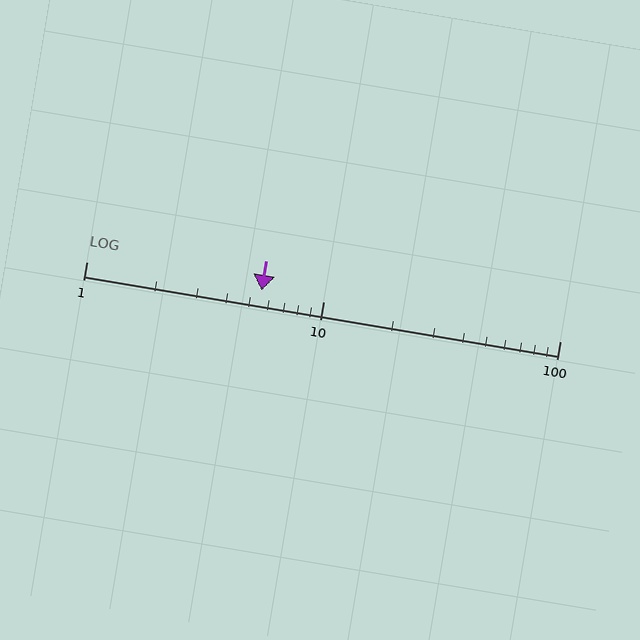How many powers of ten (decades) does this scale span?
The scale spans 2 decades, from 1 to 100.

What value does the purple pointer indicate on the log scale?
The pointer indicates approximately 5.5.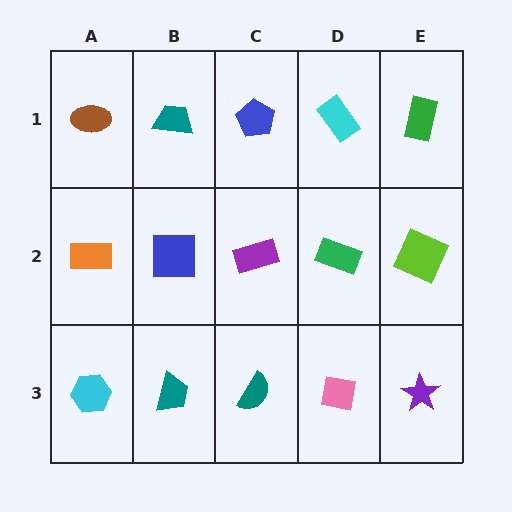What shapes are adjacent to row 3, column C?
A purple rectangle (row 2, column C), a teal trapezoid (row 3, column B), a pink square (row 3, column D).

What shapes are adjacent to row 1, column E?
A lime square (row 2, column E), a cyan rectangle (row 1, column D).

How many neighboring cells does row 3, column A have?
2.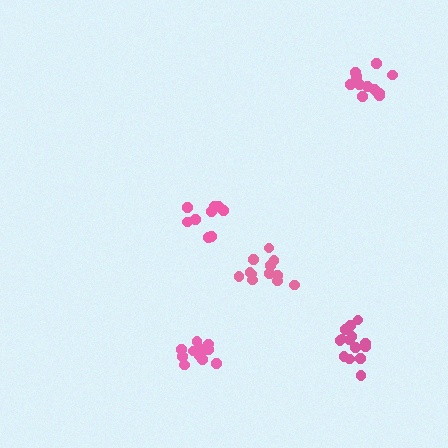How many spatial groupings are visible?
There are 5 spatial groupings.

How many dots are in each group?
Group 1: 9 dots, Group 2: 13 dots, Group 3: 12 dots, Group 4: 12 dots, Group 5: 14 dots (60 total).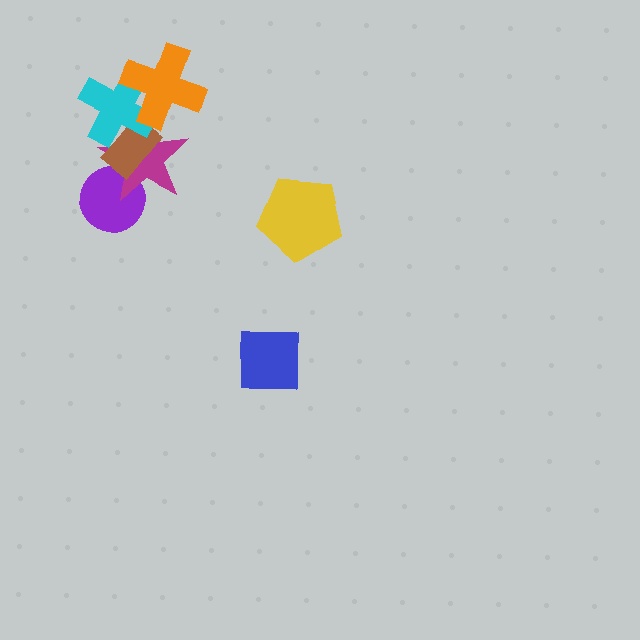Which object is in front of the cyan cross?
The orange cross is in front of the cyan cross.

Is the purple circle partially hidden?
Yes, it is partially covered by another shape.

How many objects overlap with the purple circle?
1 object overlaps with the purple circle.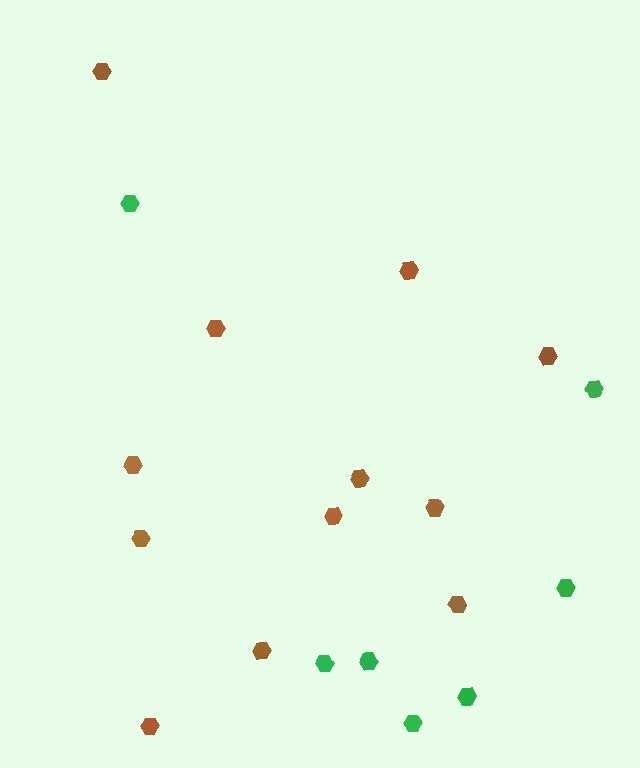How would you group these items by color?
There are 2 groups: one group of brown hexagons (12) and one group of green hexagons (7).